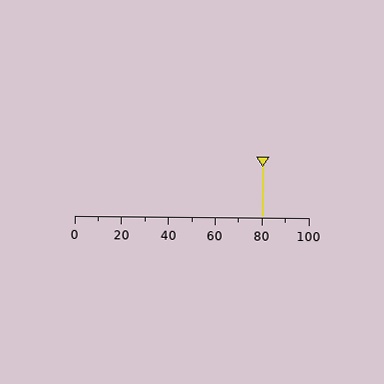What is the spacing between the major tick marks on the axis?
The major ticks are spaced 20 apart.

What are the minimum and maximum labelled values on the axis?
The axis runs from 0 to 100.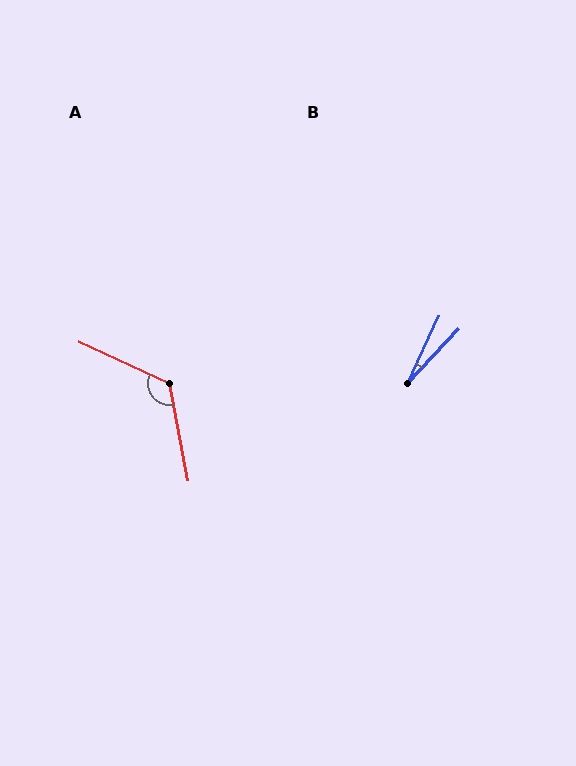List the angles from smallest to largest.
B (19°), A (125°).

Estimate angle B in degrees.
Approximately 19 degrees.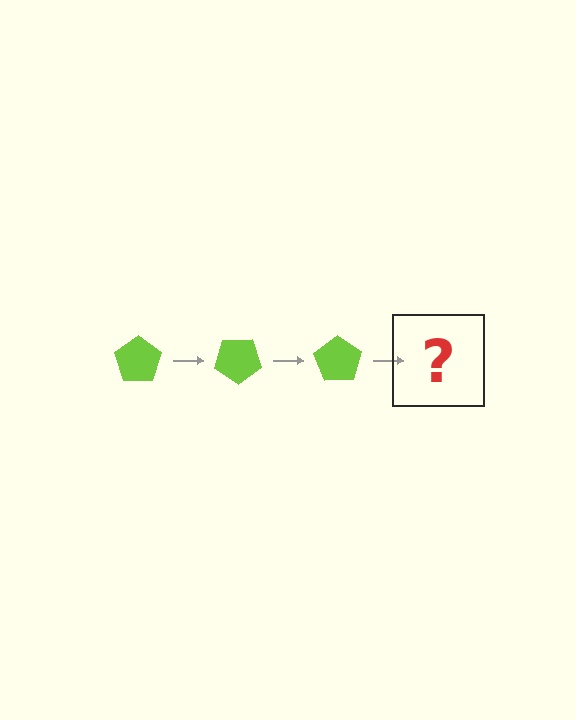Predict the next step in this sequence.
The next step is a lime pentagon rotated 105 degrees.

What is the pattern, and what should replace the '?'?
The pattern is that the pentagon rotates 35 degrees each step. The '?' should be a lime pentagon rotated 105 degrees.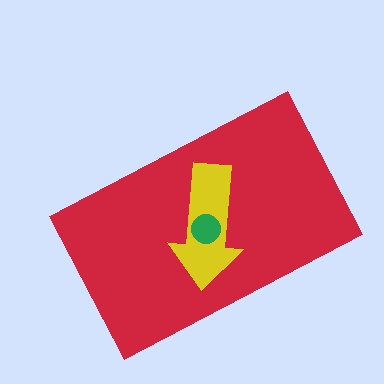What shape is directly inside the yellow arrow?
The green circle.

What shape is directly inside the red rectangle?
The yellow arrow.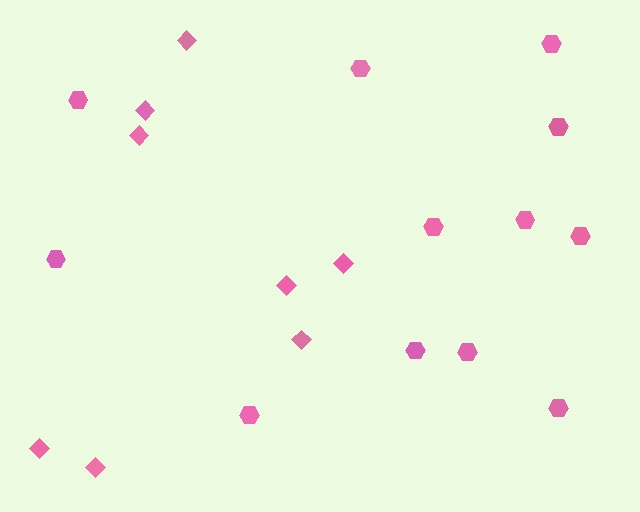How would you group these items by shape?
There are 2 groups: one group of hexagons (12) and one group of diamonds (8).